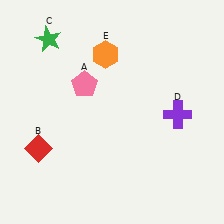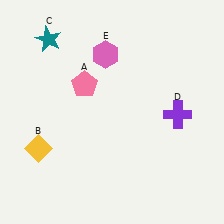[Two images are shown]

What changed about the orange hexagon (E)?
In Image 1, E is orange. In Image 2, it changed to pink.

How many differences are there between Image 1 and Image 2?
There are 3 differences between the two images.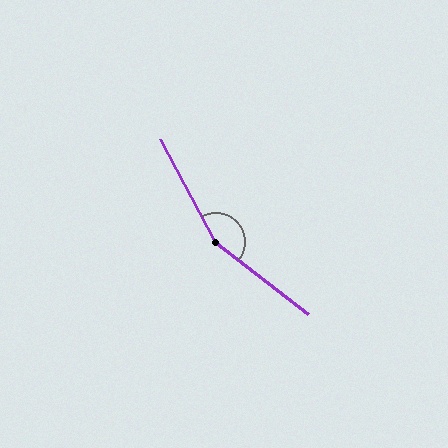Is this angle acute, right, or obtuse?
It is obtuse.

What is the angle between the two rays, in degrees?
Approximately 156 degrees.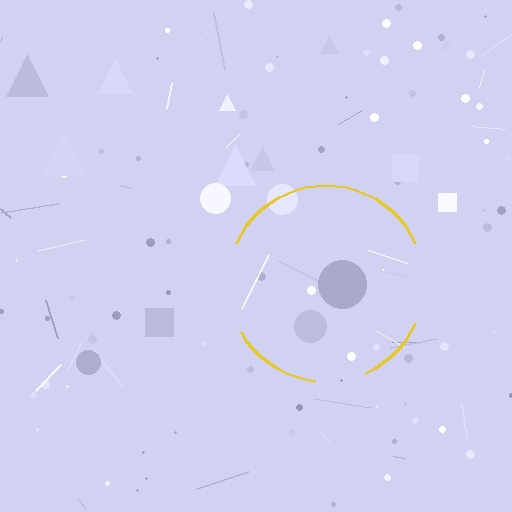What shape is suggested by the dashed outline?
The dashed outline suggests a circle.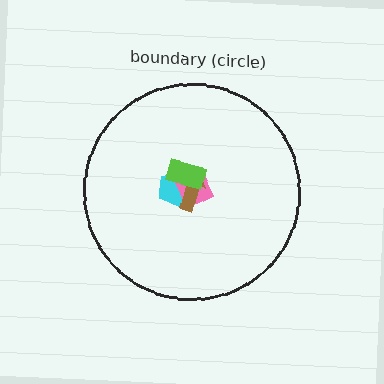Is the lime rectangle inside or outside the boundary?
Inside.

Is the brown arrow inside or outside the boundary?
Inside.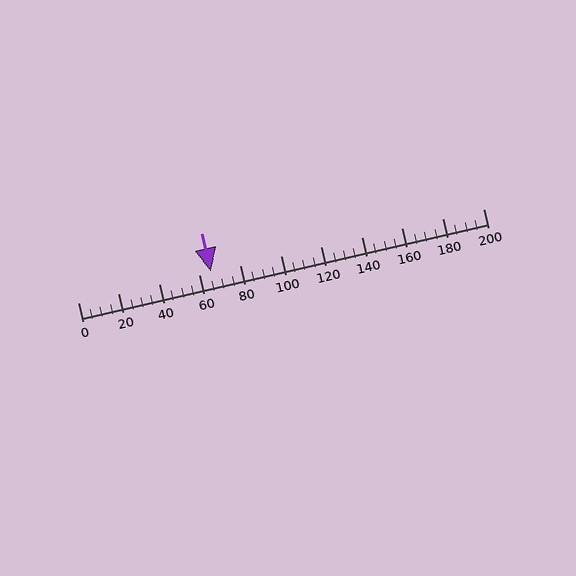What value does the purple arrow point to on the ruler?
The purple arrow points to approximately 66.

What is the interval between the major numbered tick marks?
The major tick marks are spaced 20 units apart.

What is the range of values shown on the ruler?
The ruler shows values from 0 to 200.